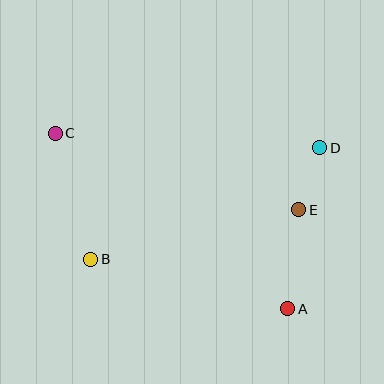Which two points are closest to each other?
Points D and E are closest to each other.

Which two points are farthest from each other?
Points A and C are farthest from each other.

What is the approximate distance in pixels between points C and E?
The distance between C and E is approximately 255 pixels.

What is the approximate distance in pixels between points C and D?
The distance between C and D is approximately 265 pixels.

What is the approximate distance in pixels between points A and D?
The distance between A and D is approximately 164 pixels.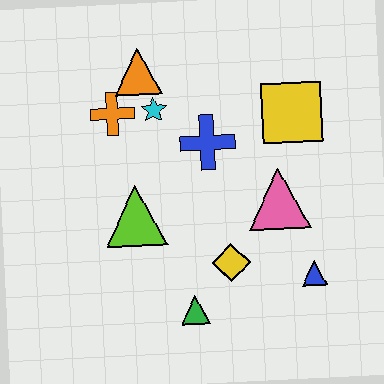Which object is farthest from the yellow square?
The green triangle is farthest from the yellow square.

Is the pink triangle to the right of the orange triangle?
Yes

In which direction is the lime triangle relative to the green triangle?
The lime triangle is above the green triangle.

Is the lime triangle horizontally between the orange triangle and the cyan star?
No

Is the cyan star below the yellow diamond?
No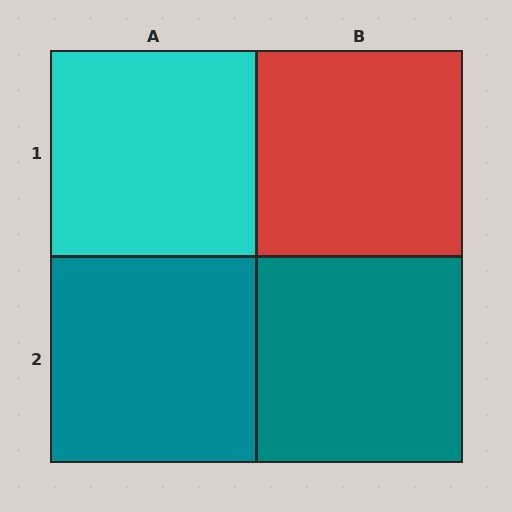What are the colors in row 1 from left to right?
Cyan, red.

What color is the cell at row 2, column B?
Teal.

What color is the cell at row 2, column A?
Teal.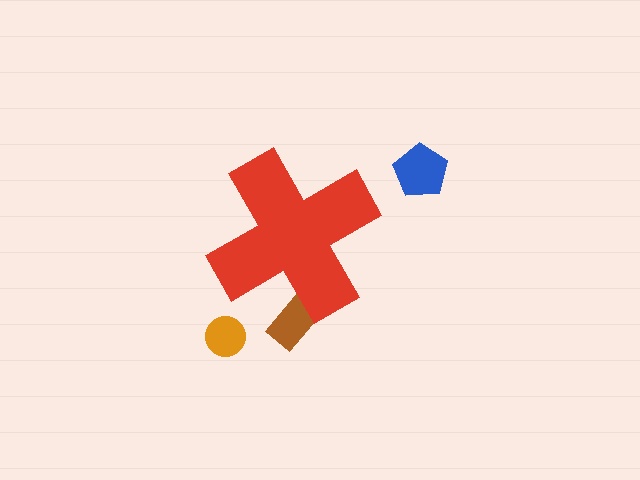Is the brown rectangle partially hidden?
Yes, the brown rectangle is partially hidden behind the red cross.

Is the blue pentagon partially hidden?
No, the blue pentagon is fully visible.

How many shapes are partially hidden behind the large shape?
1 shape is partially hidden.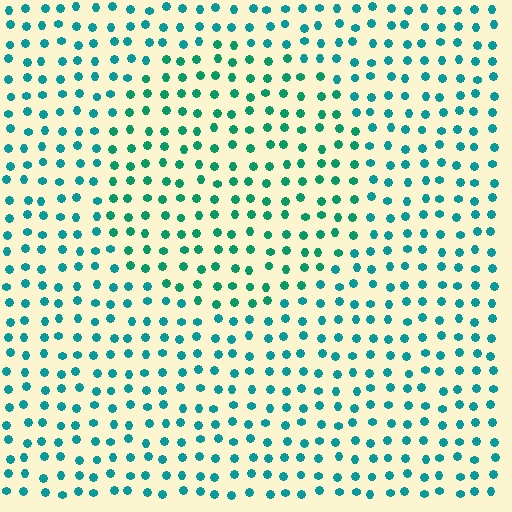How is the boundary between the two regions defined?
The boundary is defined purely by a slight shift in hue (about 22 degrees). Spacing, size, and orientation are identical on both sides.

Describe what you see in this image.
The image is filled with small teal elements in a uniform arrangement. A circle-shaped region is visible where the elements are tinted to a slightly different hue, forming a subtle color boundary.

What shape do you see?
I see a circle.